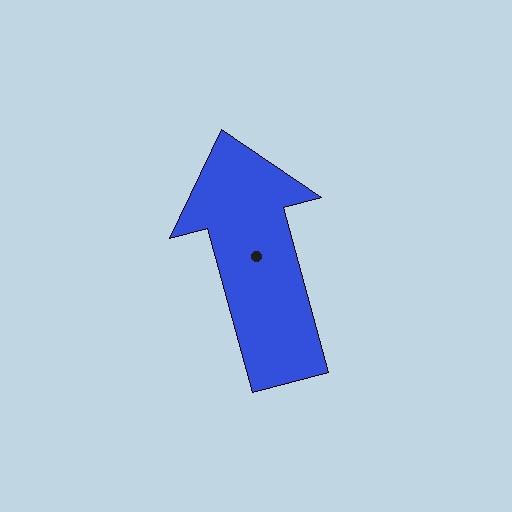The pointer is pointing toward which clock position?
Roughly 11 o'clock.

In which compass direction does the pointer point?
North.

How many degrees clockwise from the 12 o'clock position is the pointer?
Approximately 345 degrees.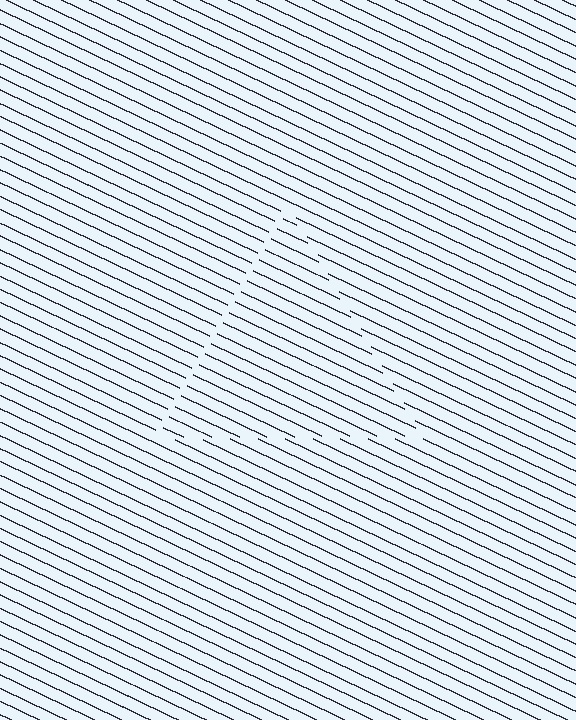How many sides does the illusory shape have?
3 sides — the line-ends trace a triangle.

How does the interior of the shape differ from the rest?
The interior of the shape contains the same grating, shifted by half a period — the contour is defined by the phase discontinuity where line-ends from the inner and outer gratings abut.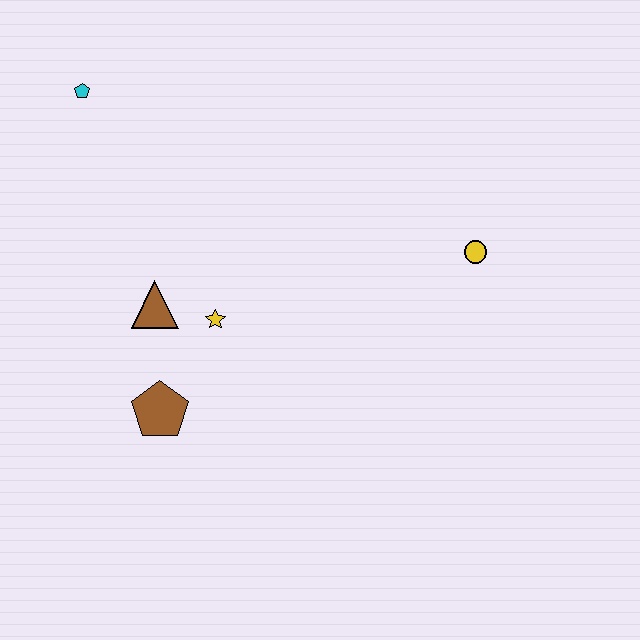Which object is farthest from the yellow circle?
The cyan pentagon is farthest from the yellow circle.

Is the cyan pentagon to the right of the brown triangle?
No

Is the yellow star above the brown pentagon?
Yes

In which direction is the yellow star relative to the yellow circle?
The yellow star is to the left of the yellow circle.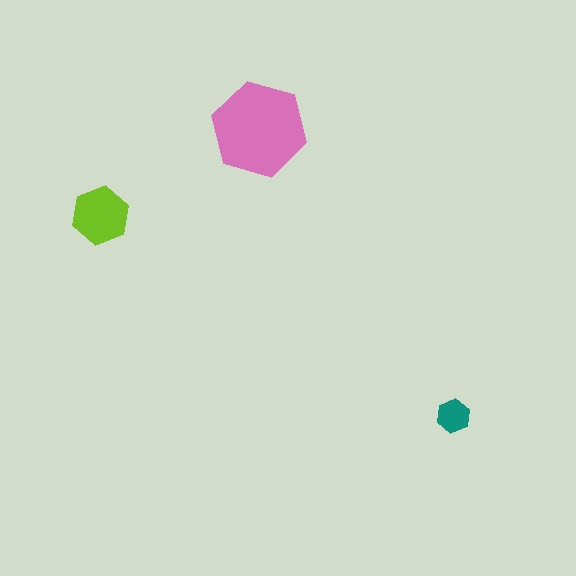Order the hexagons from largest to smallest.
the pink one, the lime one, the teal one.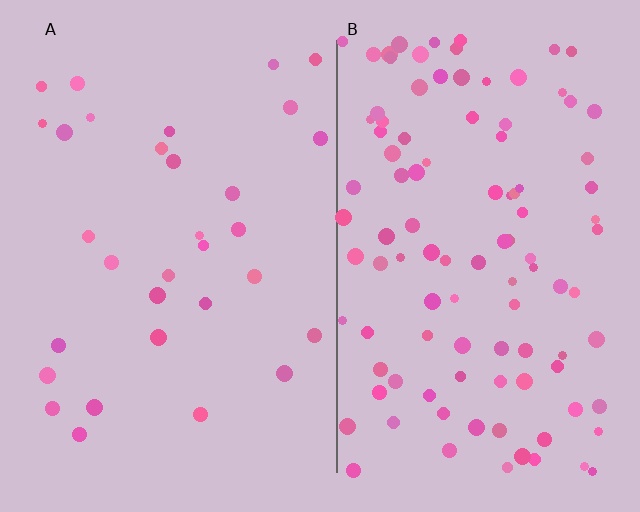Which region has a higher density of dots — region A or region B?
B (the right).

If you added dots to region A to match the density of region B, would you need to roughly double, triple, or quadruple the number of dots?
Approximately triple.